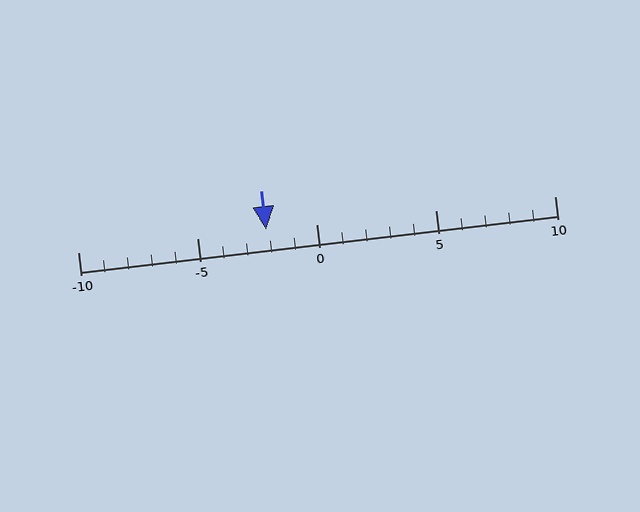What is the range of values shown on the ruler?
The ruler shows values from -10 to 10.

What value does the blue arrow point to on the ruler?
The blue arrow points to approximately -2.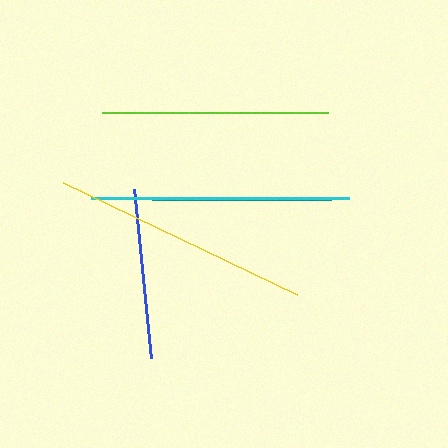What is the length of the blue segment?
The blue segment is approximately 171 pixels long.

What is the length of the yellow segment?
The yellow segment is approximately 260 pixels long.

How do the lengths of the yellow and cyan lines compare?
The yellow and cyan lines are approximately the same length.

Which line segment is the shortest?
The blue line is the shortest at approximately 171 pixels.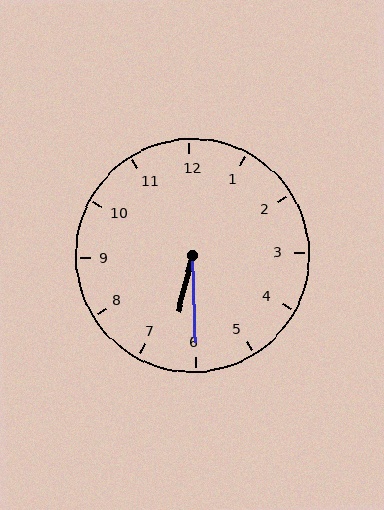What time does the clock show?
6:30.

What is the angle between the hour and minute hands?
Approximately 15 degrees.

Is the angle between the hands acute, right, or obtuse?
It is acute.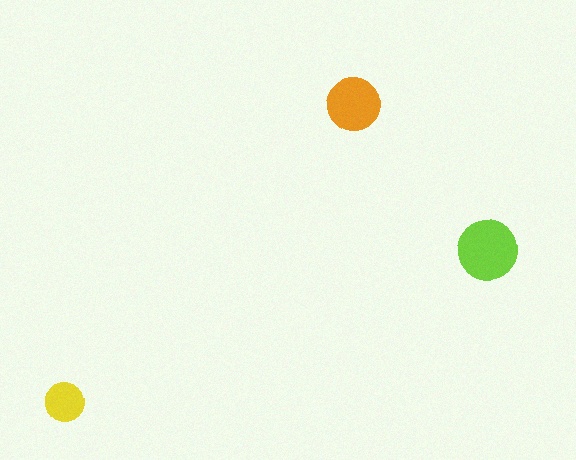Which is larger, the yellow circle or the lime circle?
The lime one.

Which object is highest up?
The orange circle is topmost.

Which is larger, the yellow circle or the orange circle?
The orange one.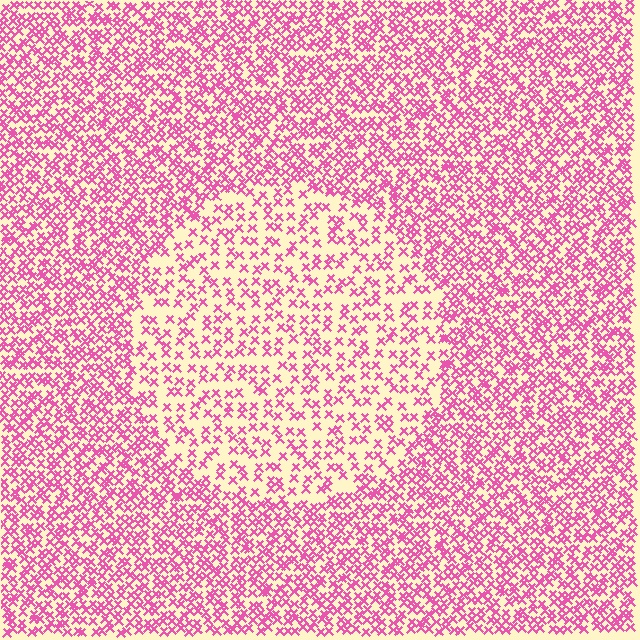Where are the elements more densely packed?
The elements are more densely packed outside the circle boundary.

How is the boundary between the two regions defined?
The boundary is defined by a change in element density (approximately 2.0x ratio). All elements are the same color, size, and shape.